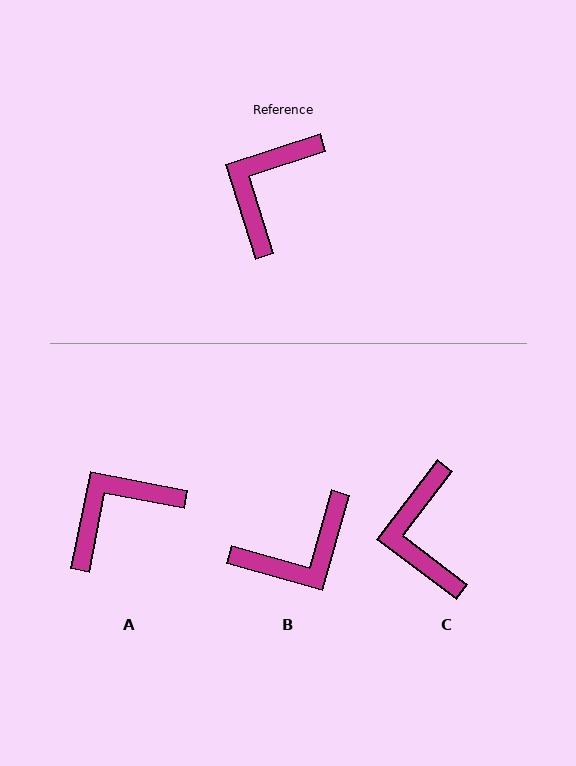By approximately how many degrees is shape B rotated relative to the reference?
Approximately 146 degrees counter-clockwise.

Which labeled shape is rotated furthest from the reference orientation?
B, about 146 degrees away.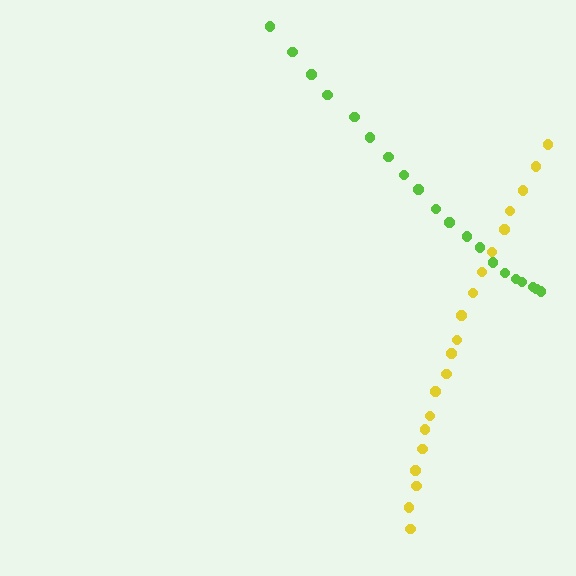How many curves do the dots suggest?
There are 2 distinct paths.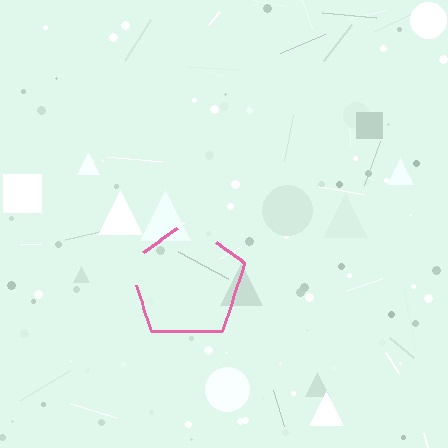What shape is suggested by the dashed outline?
The dashed outline suggests a pentagon.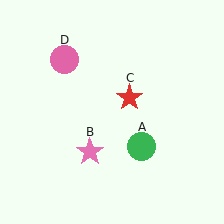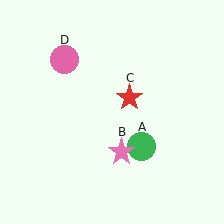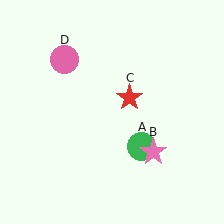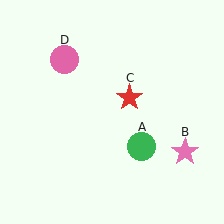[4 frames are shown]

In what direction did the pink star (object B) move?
The pink star (object B) moved right.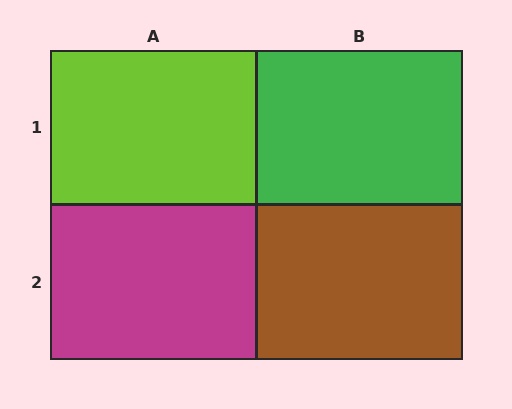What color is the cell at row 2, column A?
Magenta.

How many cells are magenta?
1 cell is magenta.